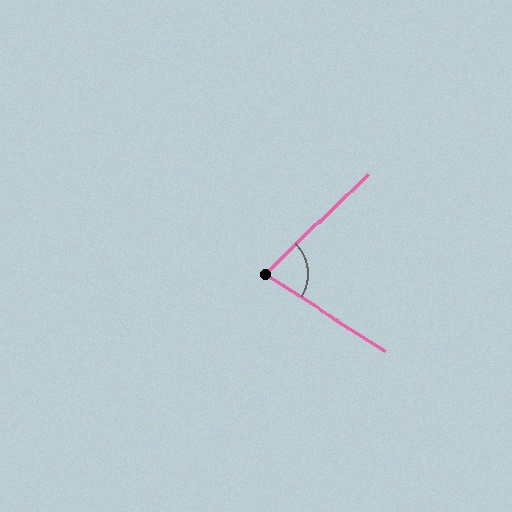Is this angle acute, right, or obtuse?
It is acute.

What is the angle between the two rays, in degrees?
Approximately 76 degrees.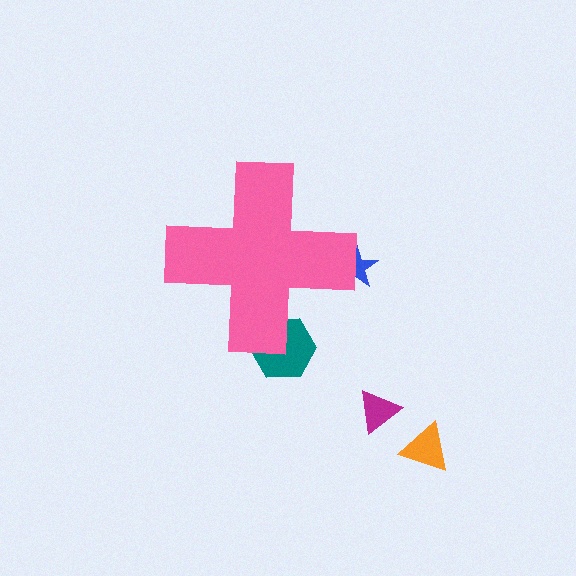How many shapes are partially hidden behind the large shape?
2 shapes are partially hidden.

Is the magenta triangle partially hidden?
No, the magenta triangle is fully visible.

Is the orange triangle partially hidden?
No, the orange triangle is fully visible.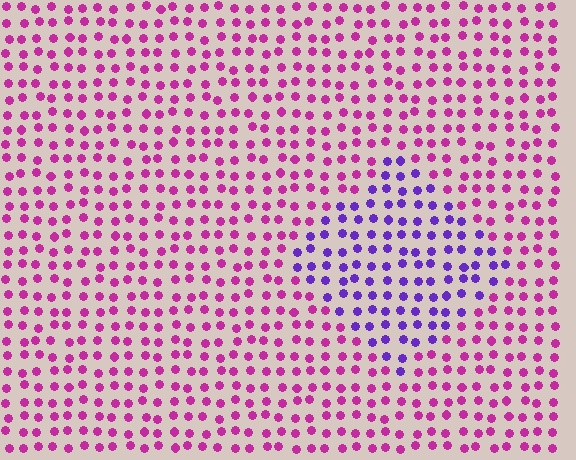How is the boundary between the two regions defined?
The boundary is defined purely by a slight shift in hue (about 50 degrees). Spacing, size, and orientation are identical on both sides.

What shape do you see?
I see a diamond.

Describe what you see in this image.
The image is filled with small magenta elements in a uniform arrangement. A diamond-shaped region is visible where the elements are tinted to a slightly different hue, forming a subtle color boundary.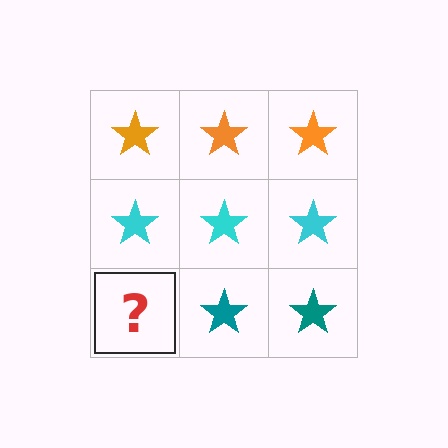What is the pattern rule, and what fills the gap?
The rule is that each row has a consistent color. The gap should be filled with a teal star.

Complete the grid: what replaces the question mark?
The question mark should be replaced with a teal star.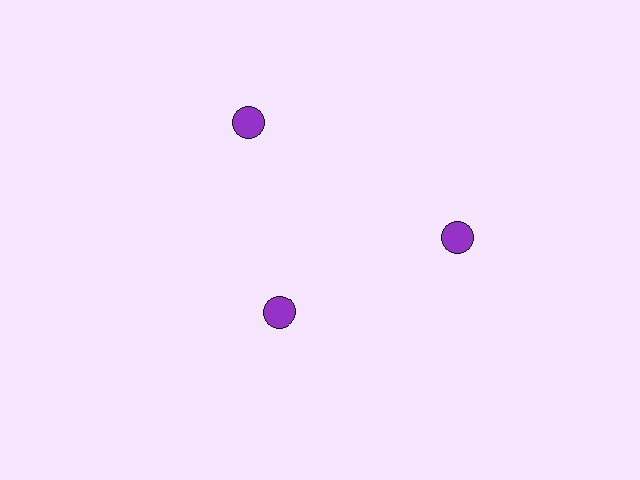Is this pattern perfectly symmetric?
No. The 3 purple circles are arranged in a ring, but one element near the 7 o'clock position is pulled inward toward the center, breaking the 3-fold rotational symmetry.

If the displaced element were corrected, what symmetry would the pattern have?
It would have 3-fold rotational symmetry — the pattern would map onto itself every 120 degrees.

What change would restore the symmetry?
The symmetry would be restored by moving it outward, back onto the ring so that all 3 circles sit at equal angles and equal distance from the center.